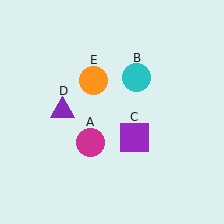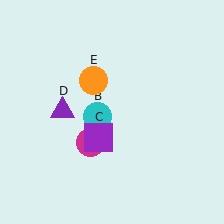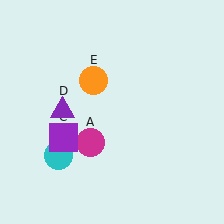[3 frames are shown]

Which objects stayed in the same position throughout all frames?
Magenta circle (object A) and purple triangle (object D) and orange circle (object E) remained stationary.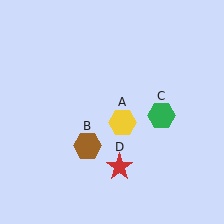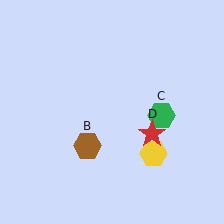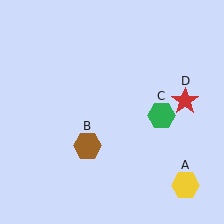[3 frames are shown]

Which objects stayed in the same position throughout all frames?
Brown hexagon (object B) and green hexagon (object C) remained stationary.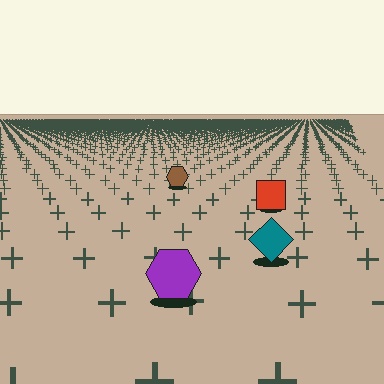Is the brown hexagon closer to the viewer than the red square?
No. The red square is closer — you can tell from the texture gradient: the ground texture is coarser near it.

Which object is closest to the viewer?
The purple hexagon is closest. The texture marks near it are larger and more spread out.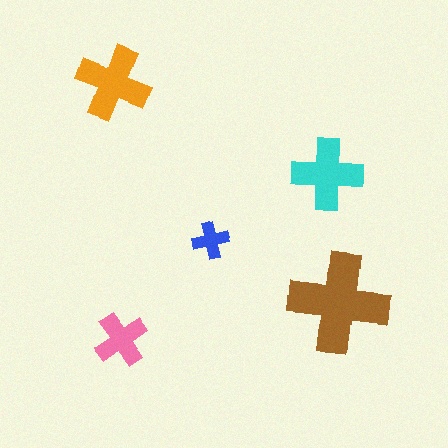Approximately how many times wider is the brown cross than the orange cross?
About 1.5 times wider.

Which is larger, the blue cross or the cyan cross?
The cyan one.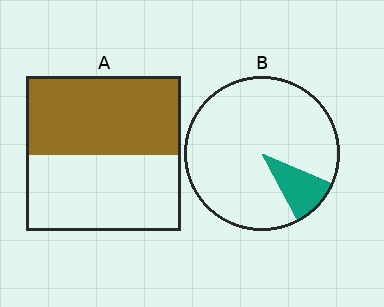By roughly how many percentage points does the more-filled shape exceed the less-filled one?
By roughly 40 percentage points (A over B).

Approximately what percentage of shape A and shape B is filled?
A is approximately 50% and B is approximately 10%.